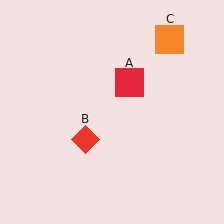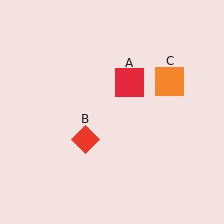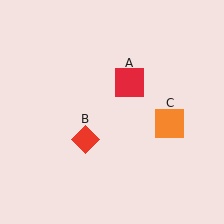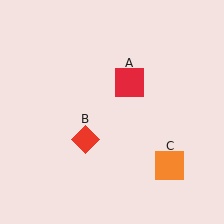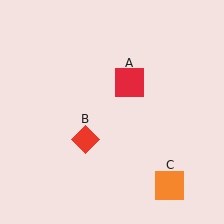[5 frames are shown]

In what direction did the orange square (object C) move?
The orange square (object C) moved down.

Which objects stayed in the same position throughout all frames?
Red square (object A) and red diamond (object B) remained stationary.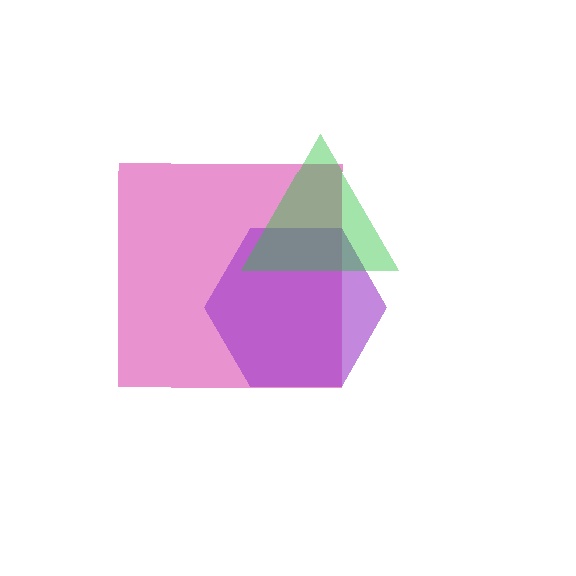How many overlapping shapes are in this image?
There are 3 overlapping shapes in the image.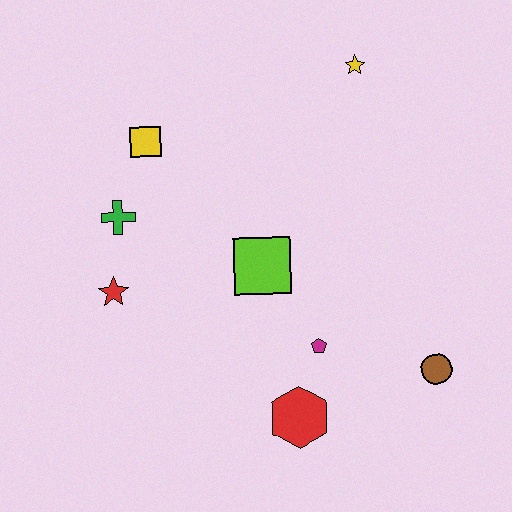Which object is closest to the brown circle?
The magenta pentagon is closest to the brown circle.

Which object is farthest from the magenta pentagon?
The yellow star is farthest from the magenta pentagon.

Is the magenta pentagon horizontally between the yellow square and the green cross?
No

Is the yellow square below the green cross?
No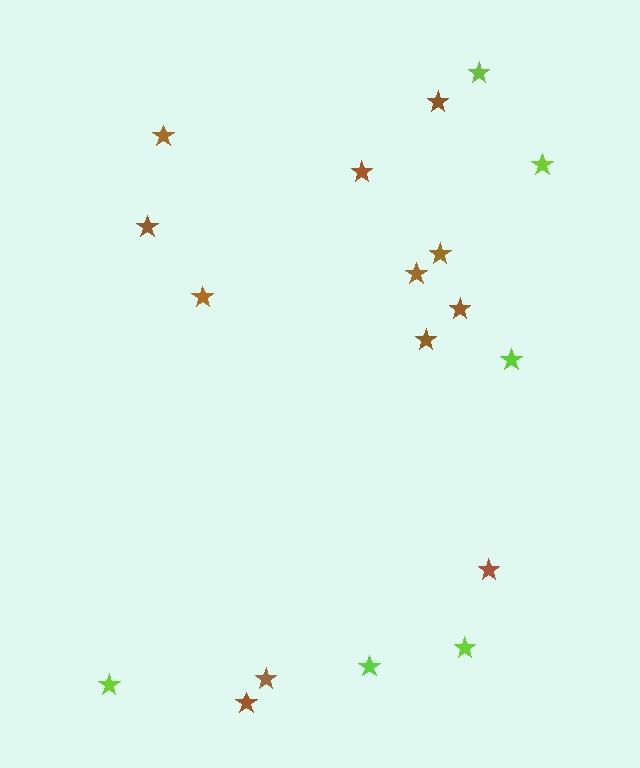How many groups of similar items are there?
There are 2 groups: one group of lime stars (6) and one group of brown stars (12).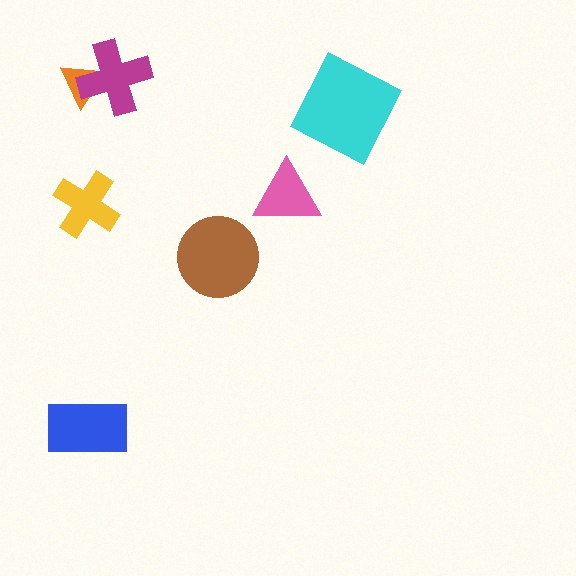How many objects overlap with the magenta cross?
1 object overlaps with the magenta cross.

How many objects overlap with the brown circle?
0 objects overlap with the brown circle.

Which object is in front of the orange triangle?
The magenta cross is in front of the orange triangle.